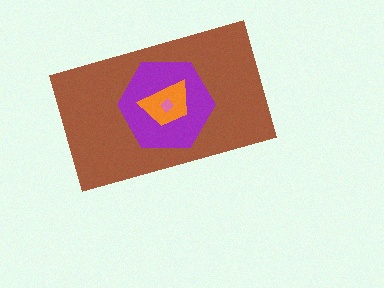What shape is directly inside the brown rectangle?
The purple hexagon.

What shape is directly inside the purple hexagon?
The orange trapezoid.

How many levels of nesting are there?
4.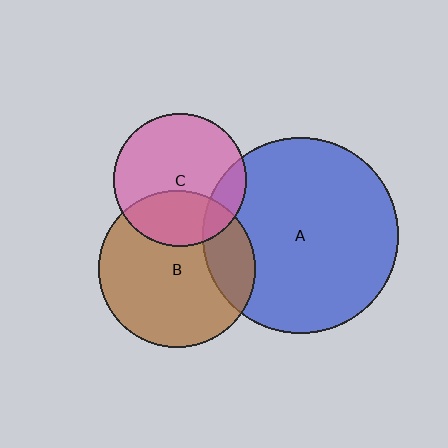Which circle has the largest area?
Circle A (blue).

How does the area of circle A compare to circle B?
Approximately 1.6 times.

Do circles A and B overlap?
Yes.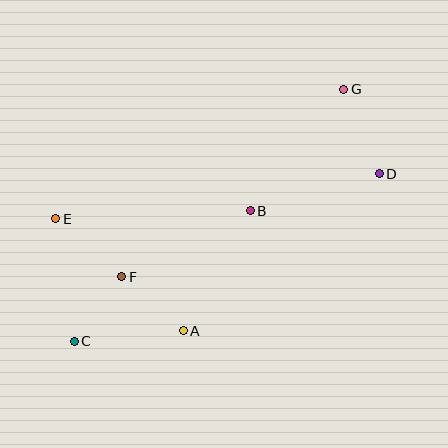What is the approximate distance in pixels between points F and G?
The distance between F and G is approximately 291 pixels.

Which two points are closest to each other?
Points C and F are closest to each other.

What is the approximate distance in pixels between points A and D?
The distance between A and D is approximately 251 pixels.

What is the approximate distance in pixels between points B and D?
The distance between B and D is approximately 134 pixels.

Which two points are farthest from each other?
Points C and G are farthest from each other.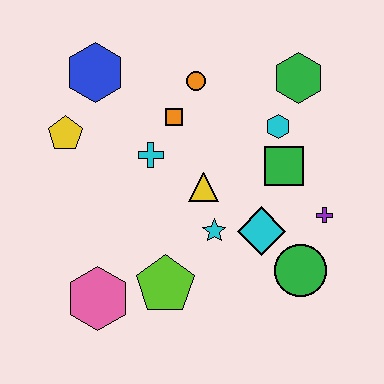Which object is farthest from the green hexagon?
The pink hexagon is farthest from the green hexagon.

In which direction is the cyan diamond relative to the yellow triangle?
The cyan diamond is to the right of the yellow triangle.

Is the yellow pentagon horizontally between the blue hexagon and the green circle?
No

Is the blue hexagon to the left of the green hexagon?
Yes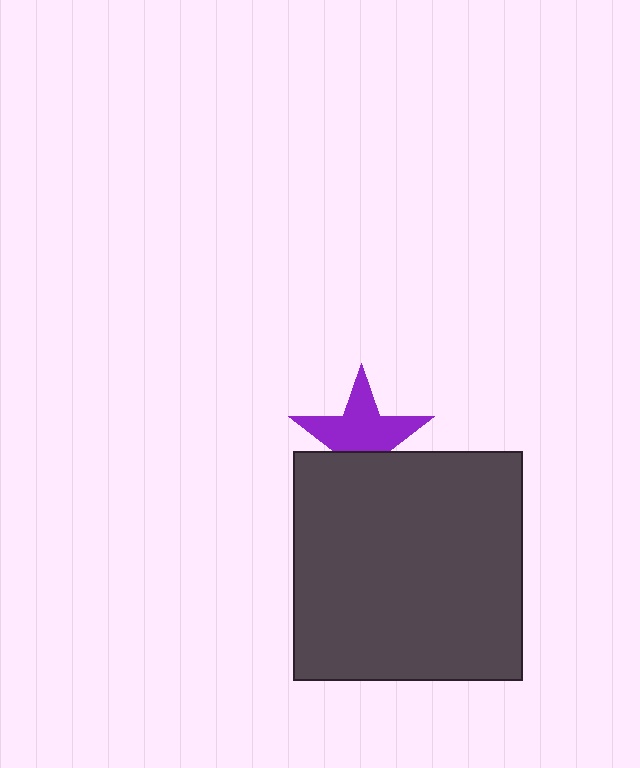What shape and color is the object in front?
The object in front is a dark gray square.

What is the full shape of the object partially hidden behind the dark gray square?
The partially hidden object is a purple star.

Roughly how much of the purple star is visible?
Most of it is visible (roughly 65%).